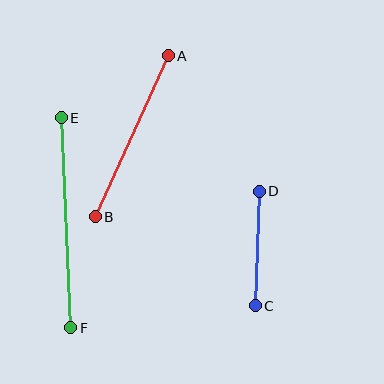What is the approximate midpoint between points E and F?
The midpoint is at approximately (66, 223) pixels.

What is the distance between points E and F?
The distance is approximately 210 pixels.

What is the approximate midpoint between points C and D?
The midpoint is at approximately (257, 249) pixels.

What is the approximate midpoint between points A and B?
The midpoint is at approximately (132, 136) pixels.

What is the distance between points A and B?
The distance is approximately 177 pixels.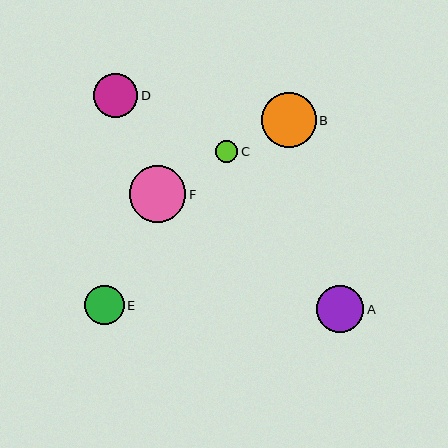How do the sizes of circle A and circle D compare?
Circle A and circle D are approximately the same size.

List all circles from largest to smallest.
From largest to smallest: F, B, A, D, E, C.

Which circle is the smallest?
Circle C is the smallest with a size of approximately 22 pixels.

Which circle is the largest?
Circle F is the largest with a size of approximately 57 pixels.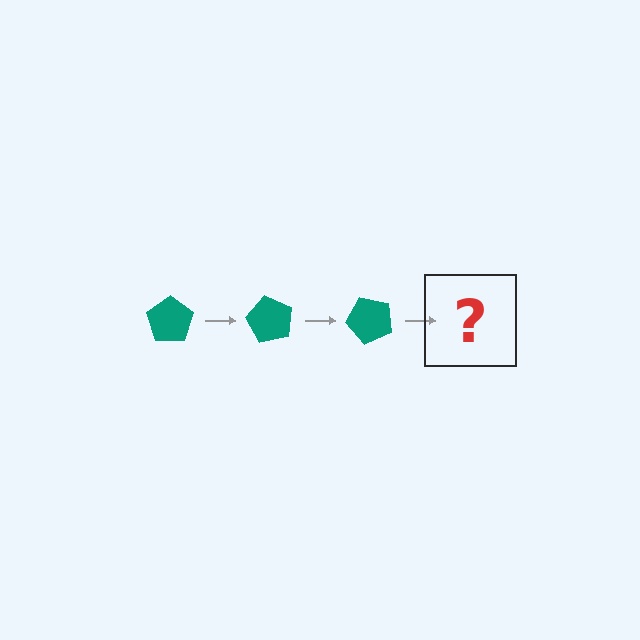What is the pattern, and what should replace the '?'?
The pattern is that the pentagon rotates 60 degrees each step. The '?' should be a teal pentagon rotated 180 degrees.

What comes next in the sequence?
The next element should be a teal pentagon rotated 180 degrees.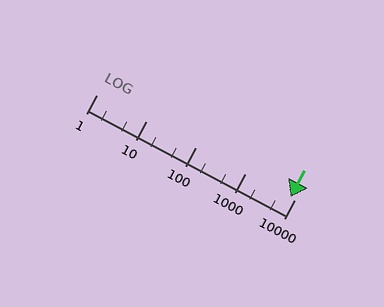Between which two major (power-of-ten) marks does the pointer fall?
The pointer is between 1000 and 10000.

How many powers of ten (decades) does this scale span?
The scale spans 4 decades, from 1 to 10000.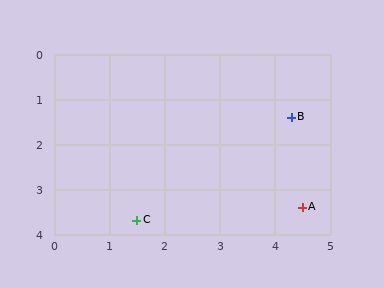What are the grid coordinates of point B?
Point B is at approximately (4.3, 1.4).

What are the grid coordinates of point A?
Point A is at approximately (4.5, 3.4).